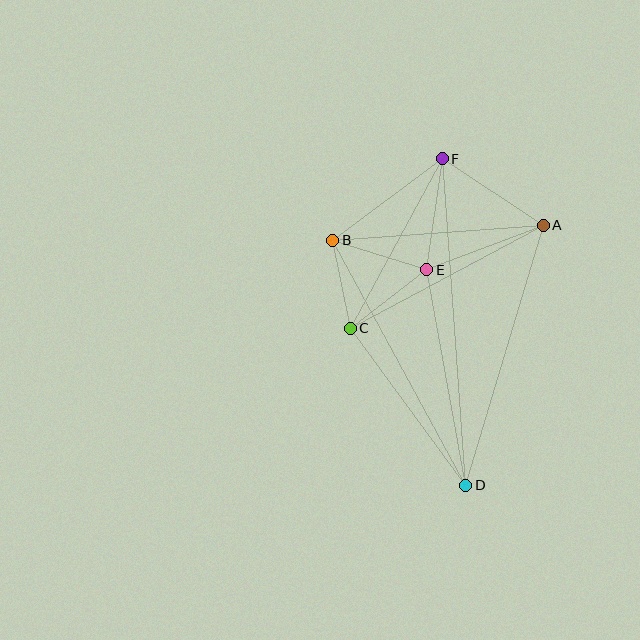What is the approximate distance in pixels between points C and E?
The distance between C and E is approximately 96 pixels.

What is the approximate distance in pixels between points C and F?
The distance between C and F is approximately 193 pixels.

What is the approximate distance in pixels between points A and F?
The distance between A and F is approximately 121 pixels.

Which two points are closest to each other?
Points B and C are closest to each other.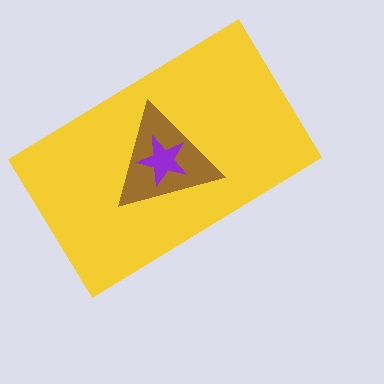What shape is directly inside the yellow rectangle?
The brown triangle.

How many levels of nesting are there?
3.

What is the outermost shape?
The yellow rectangle.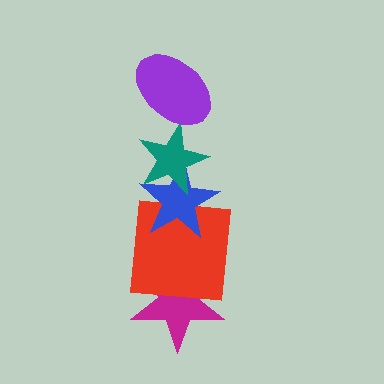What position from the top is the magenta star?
The magenta star is 5th from the top.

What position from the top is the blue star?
The blue star is 3rd from the top.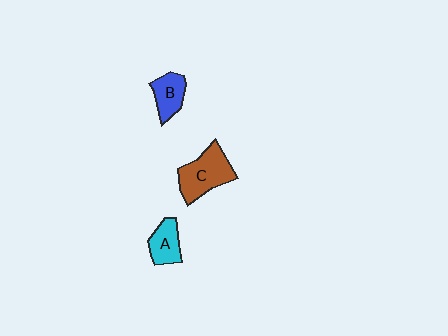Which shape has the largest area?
Shape C (brown).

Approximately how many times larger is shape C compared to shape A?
Approximately 1.7 times.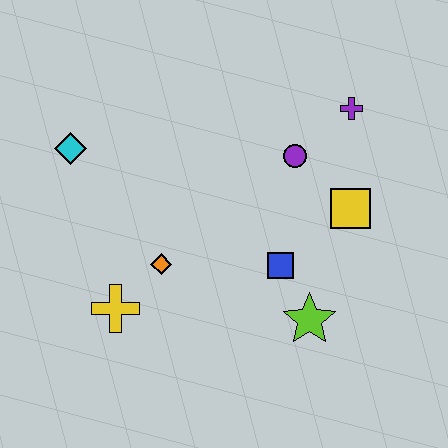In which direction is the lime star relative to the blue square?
The lime star is below the blue square.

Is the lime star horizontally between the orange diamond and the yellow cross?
No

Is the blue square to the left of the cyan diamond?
No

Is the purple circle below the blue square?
No